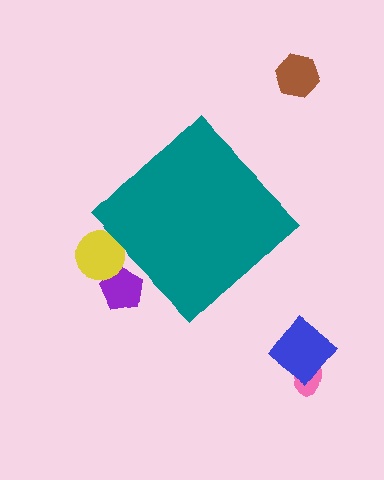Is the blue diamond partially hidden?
No, the blue diamond is fully visible.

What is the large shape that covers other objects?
A teal diamond.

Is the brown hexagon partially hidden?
No, the brown hexagon is fully visible.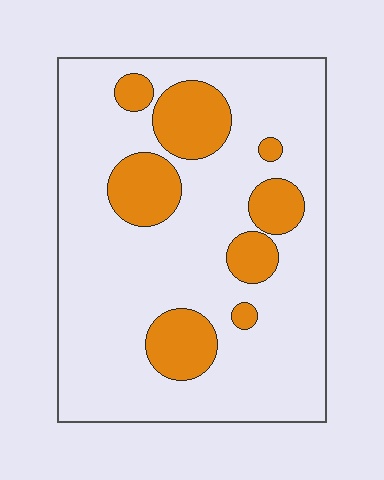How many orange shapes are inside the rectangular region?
8.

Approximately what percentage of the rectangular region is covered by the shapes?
Approximately 20%.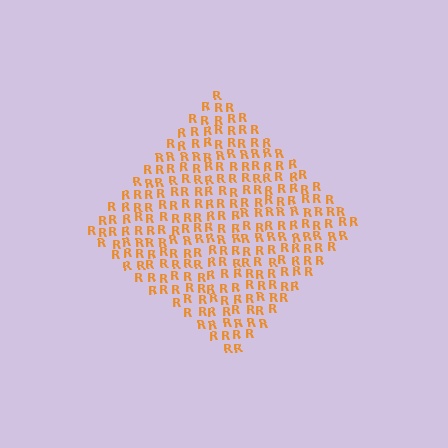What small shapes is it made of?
It is made of small letter R's.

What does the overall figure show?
The overall figure shows a diamond.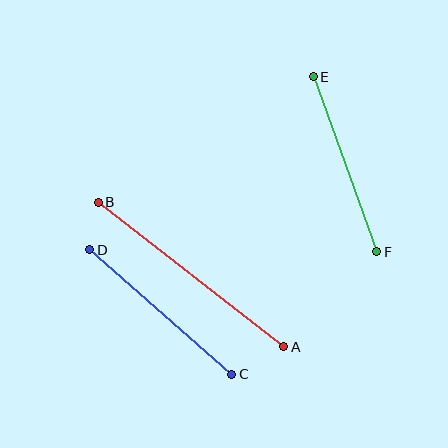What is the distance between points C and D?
The distance is approximately 189 pixels.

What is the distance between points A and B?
The distance is approximately 235 pixels.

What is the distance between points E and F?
The distance is approximately 186 pixels.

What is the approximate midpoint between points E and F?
The midpoint is at approximately (345, 164) pixels.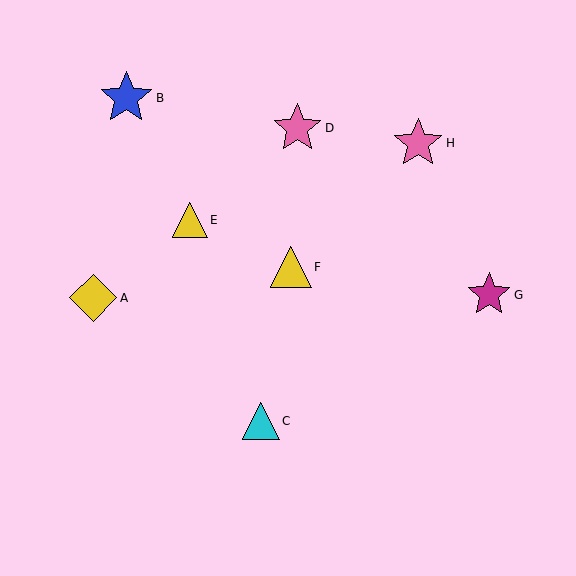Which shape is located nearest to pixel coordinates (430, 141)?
The pink star (labeled H) at (418, 143) is nearest to that location.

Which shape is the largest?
The blue star (labeled B) is the largest.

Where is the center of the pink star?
The center of the pink star is at (297, 128).